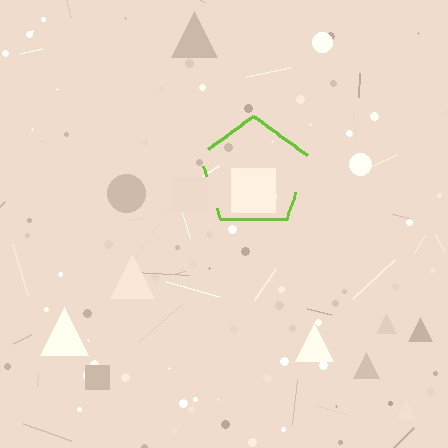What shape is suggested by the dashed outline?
The dashed outline suggests a pentagon.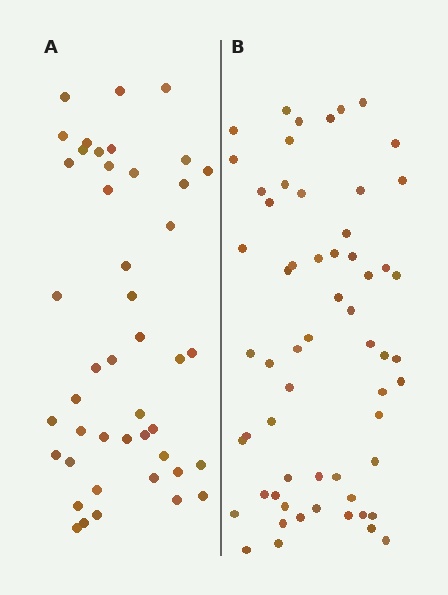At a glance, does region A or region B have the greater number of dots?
Region B (the right region) has more dots.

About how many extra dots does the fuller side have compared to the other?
Region B has approximately 15 more dots than region A.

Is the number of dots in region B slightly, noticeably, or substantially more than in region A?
Region B has noticeably more, but not dramatically so. The ratio is roughly 1.3 to 1.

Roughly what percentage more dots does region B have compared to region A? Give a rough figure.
About 35% more.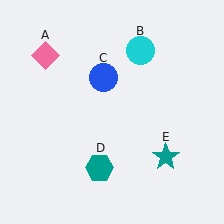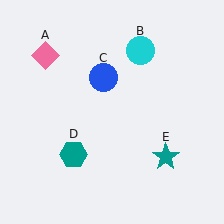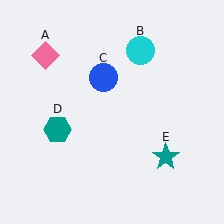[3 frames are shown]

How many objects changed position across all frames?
1 object changed position: teal hexagon (object D).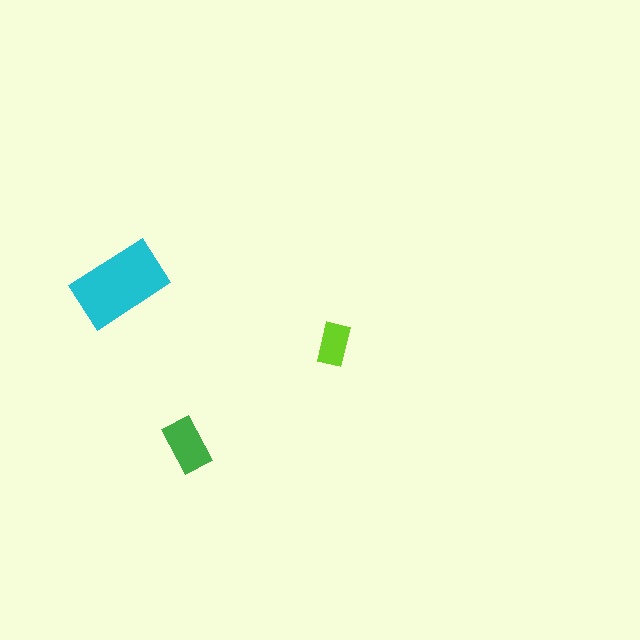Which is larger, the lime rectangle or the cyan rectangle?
The cyan one.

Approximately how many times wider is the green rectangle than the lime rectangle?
About 1.5 times wider.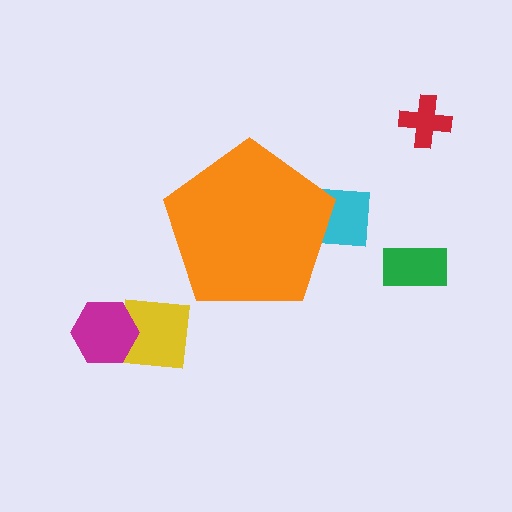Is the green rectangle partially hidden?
No, the green rectangle is fully visible.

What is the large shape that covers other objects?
An orange pentagon.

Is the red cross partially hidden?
No, the red cross is fully visible.